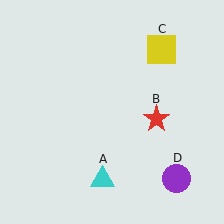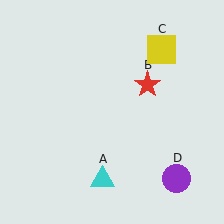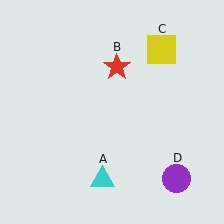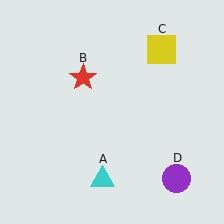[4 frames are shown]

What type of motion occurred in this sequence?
The red star (object B) rotated counterclockwise around the center of the scene.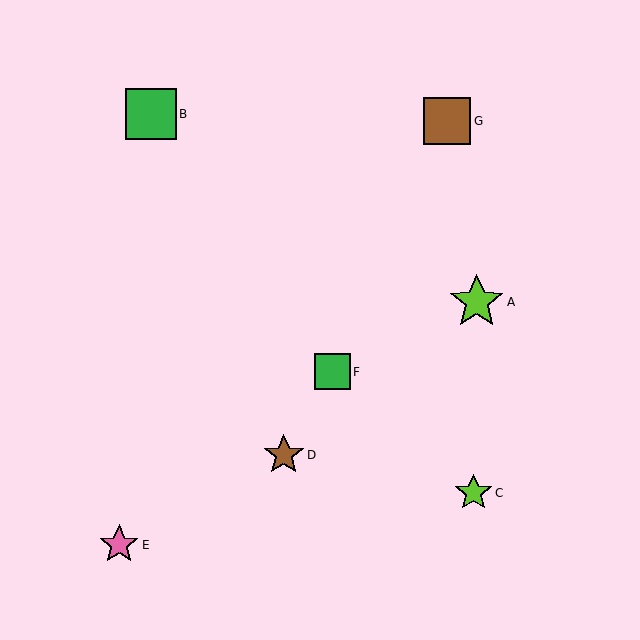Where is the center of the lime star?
The center of the lime star is at (477, 302).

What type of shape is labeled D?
Shape D is a brown star.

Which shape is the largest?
The lime star (labeled A) is the largest.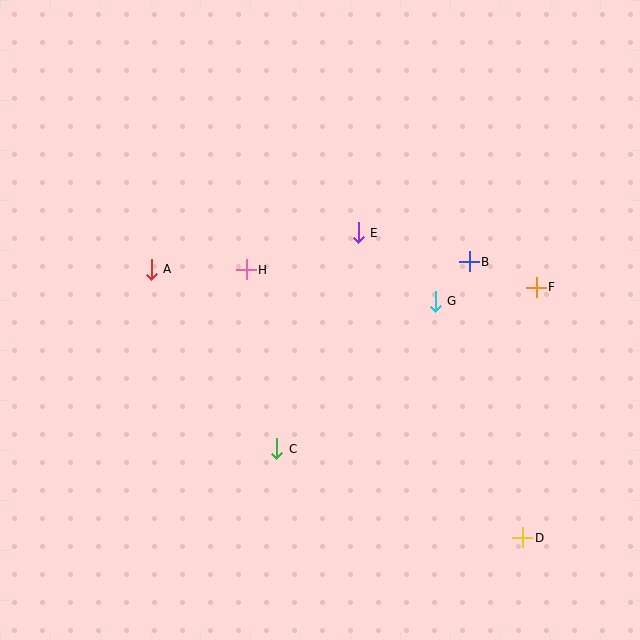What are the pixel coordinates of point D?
Point D is at (523, 538).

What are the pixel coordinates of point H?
Point H is at (246, 270).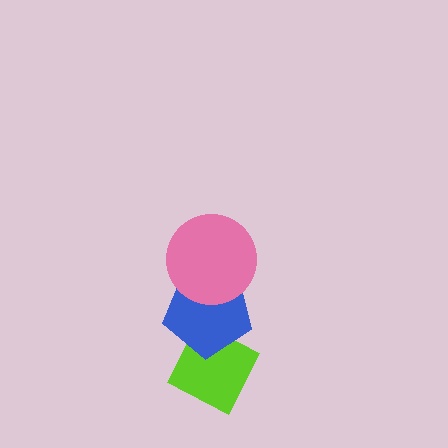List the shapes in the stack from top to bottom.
From top to bottom: the pink circle, the blue pentagon, the lime diamond.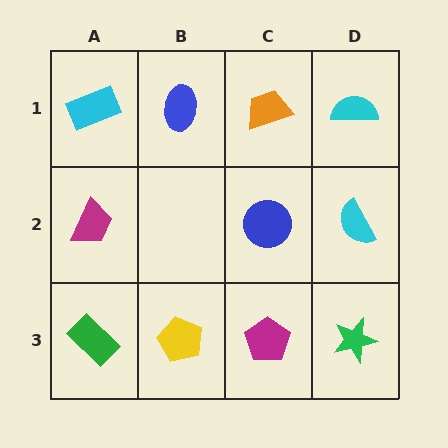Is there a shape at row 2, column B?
No, that cell is empty.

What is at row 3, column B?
A yellow pentagon.